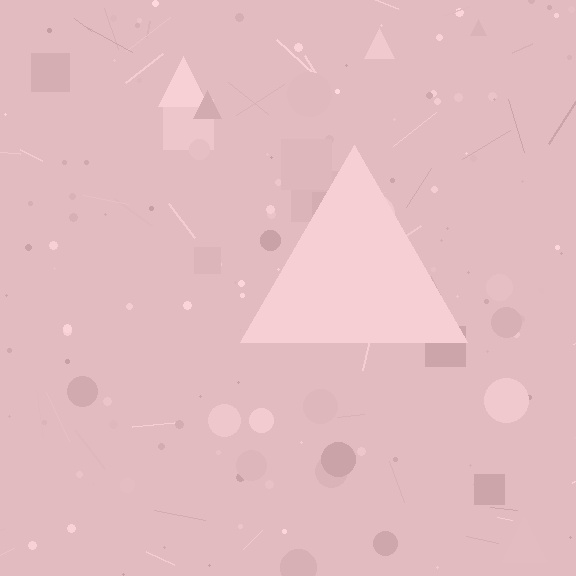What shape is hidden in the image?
A triangle is hidden in the image.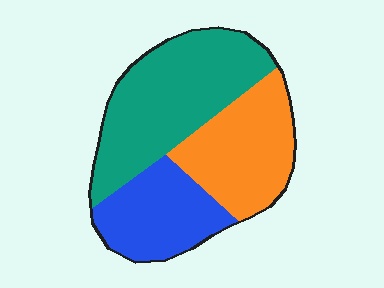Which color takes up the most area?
Teal, at roughly 45%.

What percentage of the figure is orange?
Orange takes up about one third (1/3) of the figure.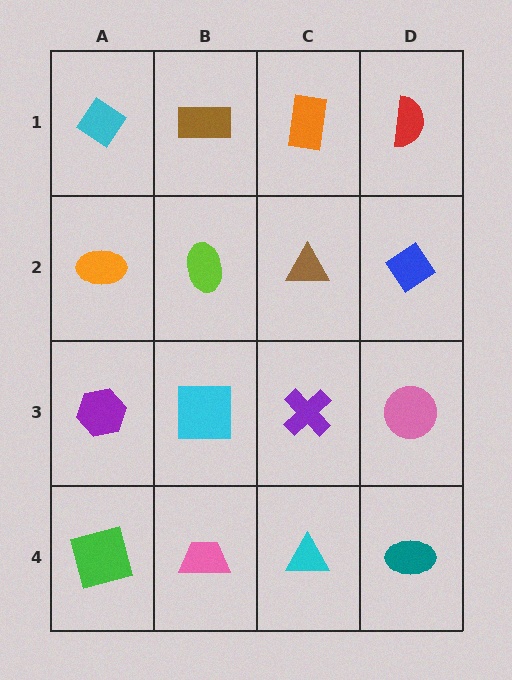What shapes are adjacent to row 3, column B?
A lime ellipse (row 2, column B), a pink trapezoid (row 4, column B), a purple hexagon (row 3, column A), a purple cross (row 3, column C).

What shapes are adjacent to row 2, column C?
An orange rectangle (row 1, column C), a purple cross (row 3, column C), a lime ellipse (row 2, column B), a blue diamond (row 2, column D).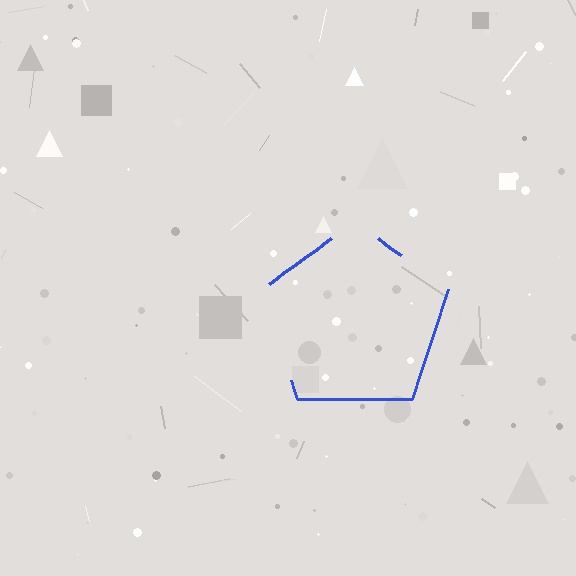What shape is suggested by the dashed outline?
The dashed outline suggests a pentagon.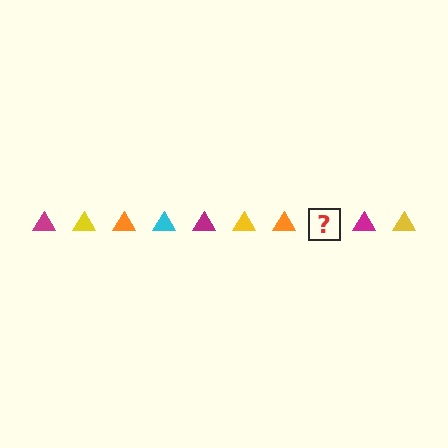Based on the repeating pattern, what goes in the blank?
The blank should be a cyan triangle.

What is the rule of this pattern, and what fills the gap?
The rule is that the pattern cycles through magenta, yellow, orange, cyan triangles. The gap should be filled with a cyan triangle.